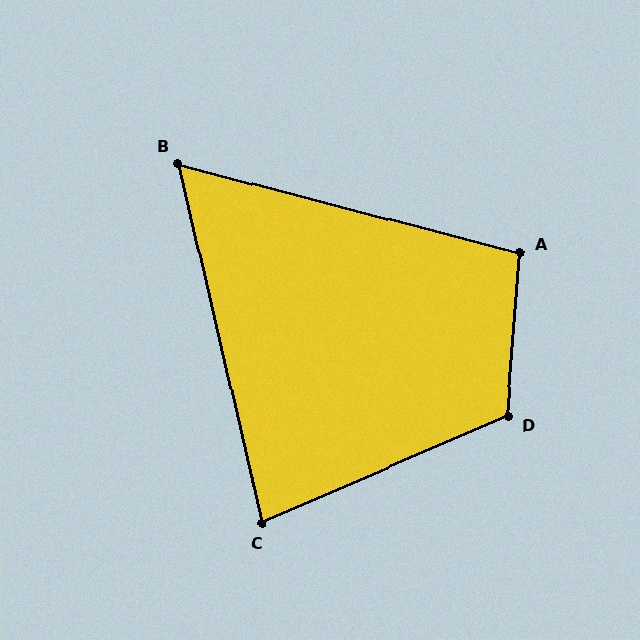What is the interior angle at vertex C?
Approximately 80 degrees (acute).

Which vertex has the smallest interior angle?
B, at approximately 62 degrees.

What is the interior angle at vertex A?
Approximately 100 degrees (obtuse).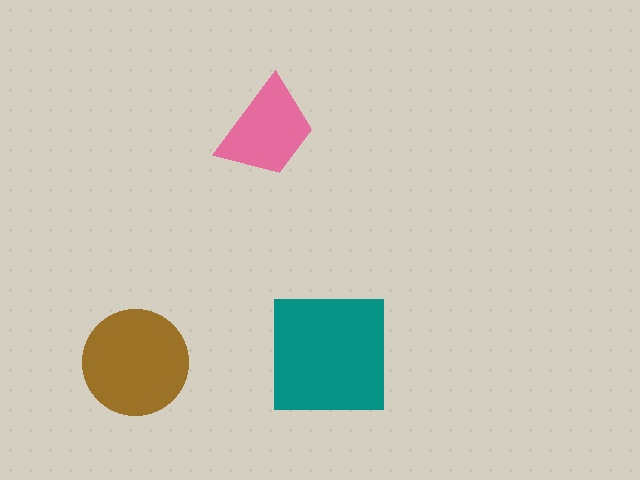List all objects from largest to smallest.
The teal square, the brown circle, the pink trapezoid.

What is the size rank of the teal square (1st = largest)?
1st.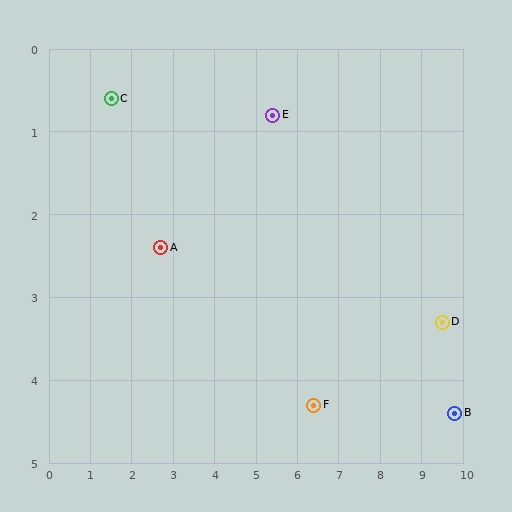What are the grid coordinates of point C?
Point C is at approximately (1.5, 0.6).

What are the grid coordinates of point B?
Point B is at approximately (9.8, 4.4).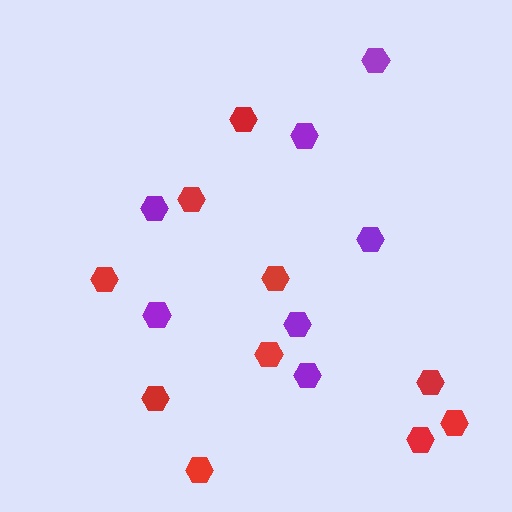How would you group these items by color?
There are 2 groups: one group of red hexagons (10) and one group of purple hexagons (7).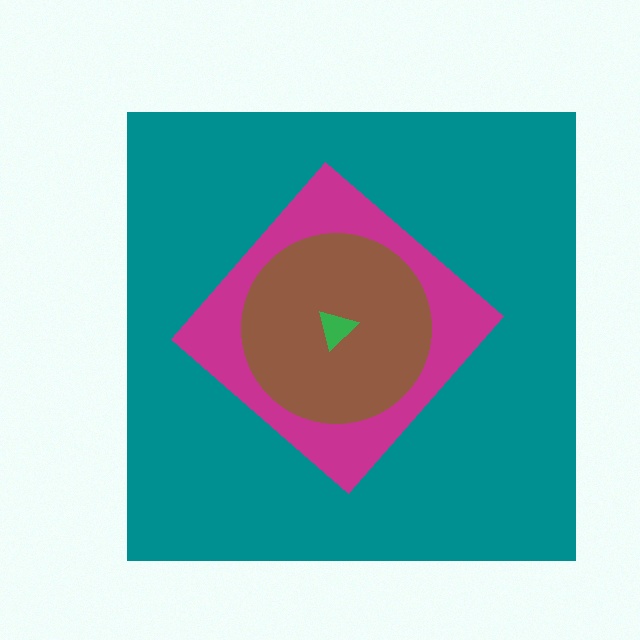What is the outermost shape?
The teal square.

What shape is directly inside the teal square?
The magenta diamond.